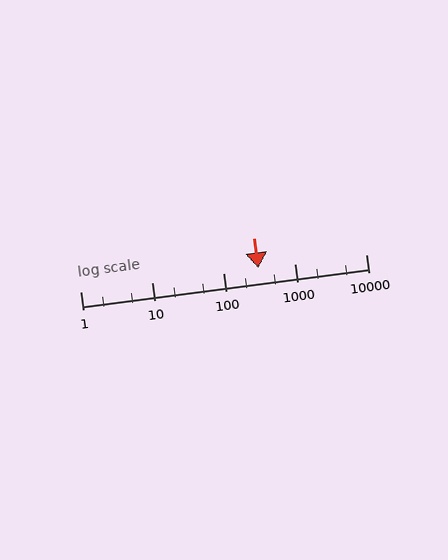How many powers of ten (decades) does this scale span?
The scale spans 4 decades, from 1 to 10000.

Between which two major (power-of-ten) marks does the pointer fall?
The pointer is between 100 and 1000.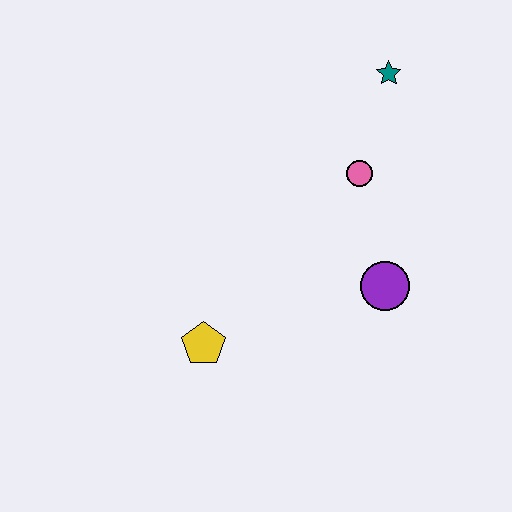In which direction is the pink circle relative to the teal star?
The pink circle is below the teal star.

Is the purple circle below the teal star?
Yes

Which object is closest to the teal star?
The pink circle is closest to the teal star.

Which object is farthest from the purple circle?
The teal star is farthest from the purple circle.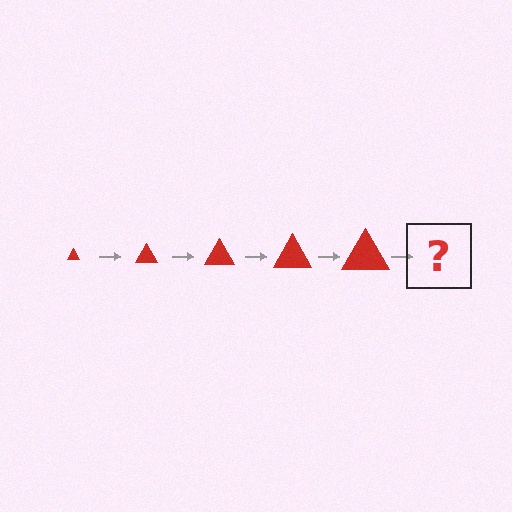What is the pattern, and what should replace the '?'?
The pattern is that the triangle gets progressively larger each step. The '?' should be a red triangle, larger than the previous one.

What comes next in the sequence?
The next element should be a red triangle, larger than the previous one.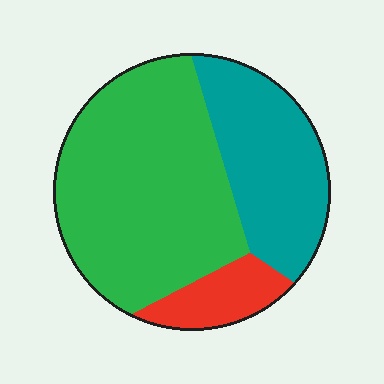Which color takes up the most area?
Green, at roughly 60%.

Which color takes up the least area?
Red, at roughly 10%.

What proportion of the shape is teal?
Teal takes up about one third (1/3) of the shape.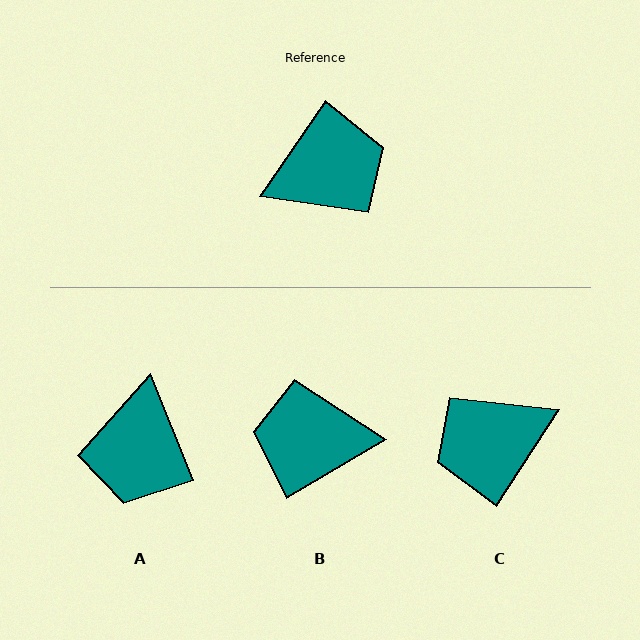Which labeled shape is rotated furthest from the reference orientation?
C, about 178 degrees away.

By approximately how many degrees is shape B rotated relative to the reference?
Approximately 155 degrees counter-clockwise.